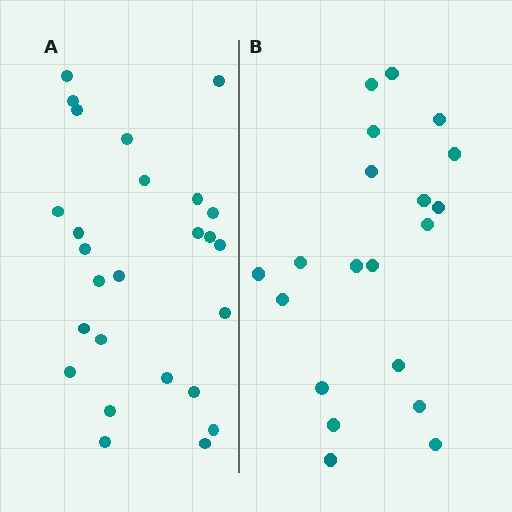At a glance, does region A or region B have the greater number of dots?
Region A (the left region) has more dots.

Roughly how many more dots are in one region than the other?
Region A has about 6 more dots than region B.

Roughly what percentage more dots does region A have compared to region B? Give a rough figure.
About 30% more.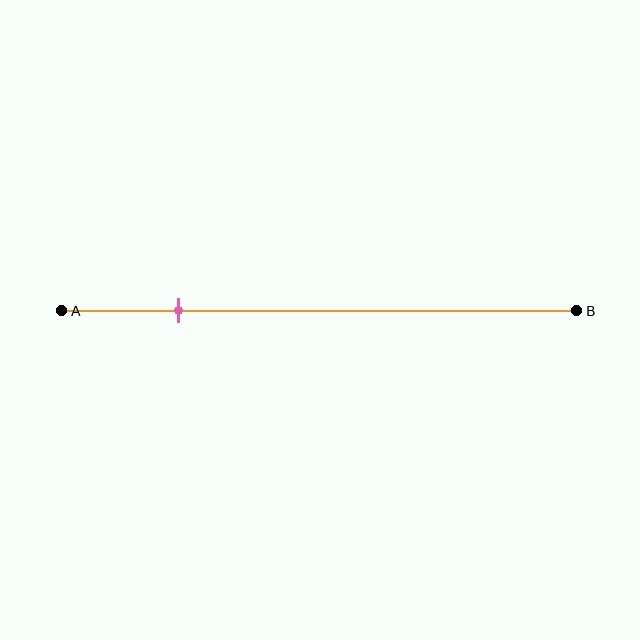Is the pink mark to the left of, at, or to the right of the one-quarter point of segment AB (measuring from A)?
The pink mark is approximately at the one-quarter point of segment AB.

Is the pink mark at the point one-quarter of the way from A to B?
Yes, the mark is approximately at the one-quarter point.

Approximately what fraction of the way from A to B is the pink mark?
The pink mark is approximately 25% of the way from A to B.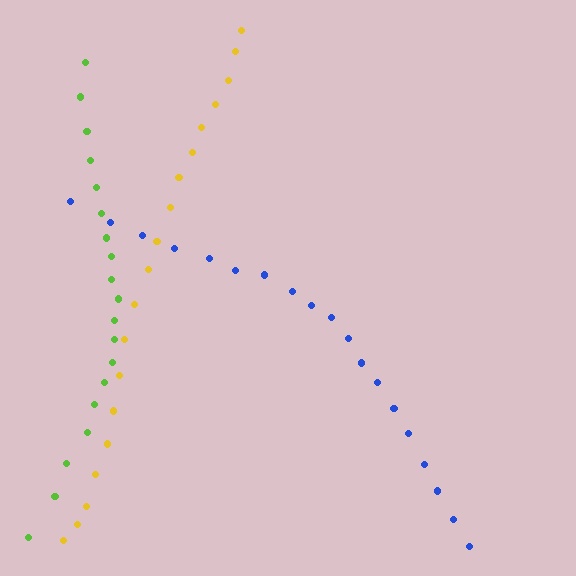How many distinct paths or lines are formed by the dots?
There are 3 distinct paths.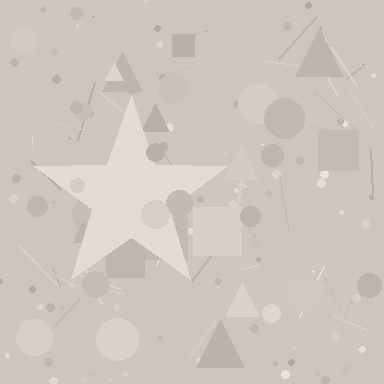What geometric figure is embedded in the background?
A star is embedded in the background.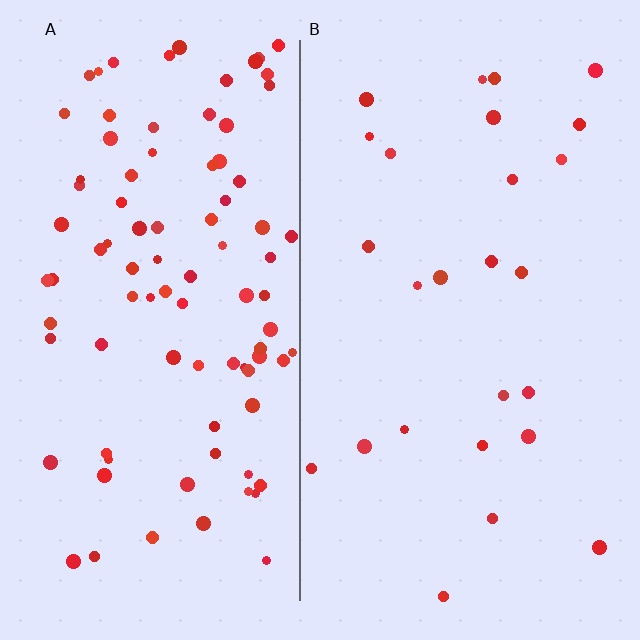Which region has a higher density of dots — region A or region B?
A (the left).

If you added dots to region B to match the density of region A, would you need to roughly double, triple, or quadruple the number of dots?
Approximately quadruple.